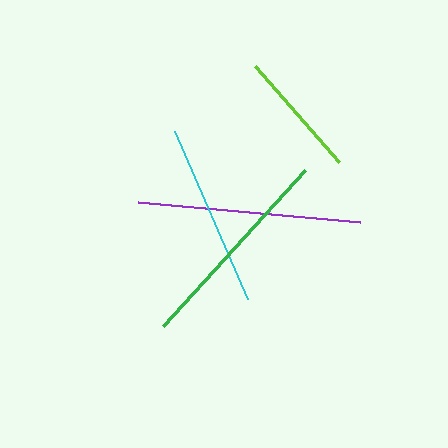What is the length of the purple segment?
The purple segment is approximately 222 pixels long.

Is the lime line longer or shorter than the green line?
The green line is longer than the lime line.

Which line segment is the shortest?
The lime line is the shortest at approximately 128 pixels.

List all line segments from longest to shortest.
From longest to shortest: purple, green, cyan, lime.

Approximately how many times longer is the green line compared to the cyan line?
The green line is approximately 1.1 times the length of the cyan line.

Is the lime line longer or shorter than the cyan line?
The cyan line is longer than the lime line.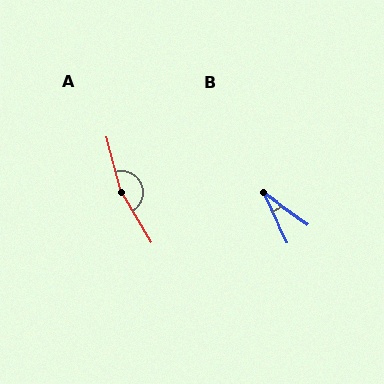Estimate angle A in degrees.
Approximately 163 degrees.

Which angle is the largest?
A, at approximately 163 degrees.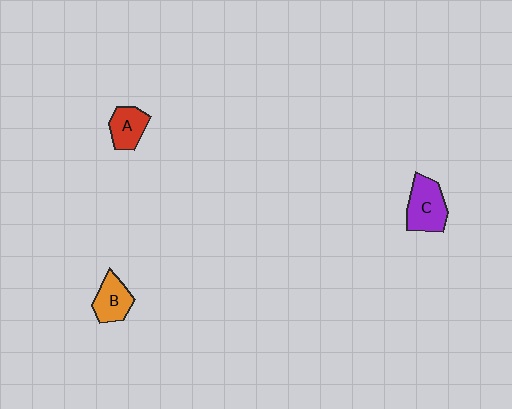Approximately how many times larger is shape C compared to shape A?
Approximately 1.4 times.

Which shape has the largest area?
Shape C (purple).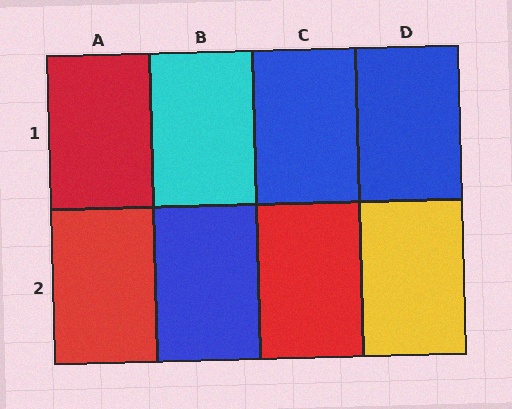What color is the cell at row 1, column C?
Blue.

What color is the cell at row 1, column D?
Blue.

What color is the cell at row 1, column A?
Red.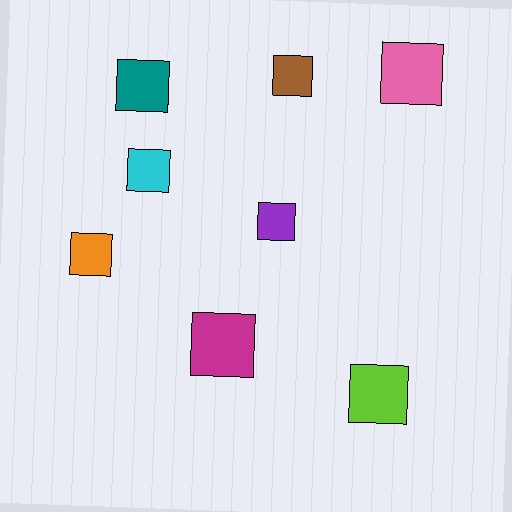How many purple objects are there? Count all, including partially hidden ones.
There is 1 purple object.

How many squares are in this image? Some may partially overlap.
There are 8 squares.